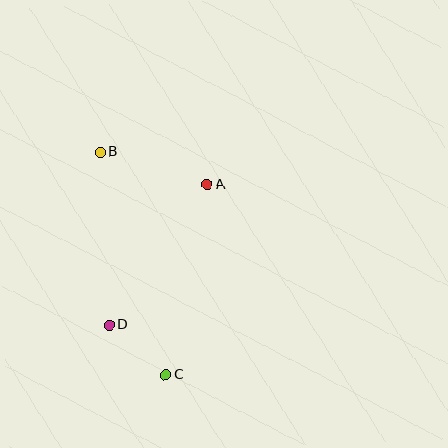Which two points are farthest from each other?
Points B and C are farthest from each other.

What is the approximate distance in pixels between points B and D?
The distance between B and D is approximately 173 pixels.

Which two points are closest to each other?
Points C and D are closest to each other.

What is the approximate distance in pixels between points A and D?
The distance between A and D is approximately 172 pixels.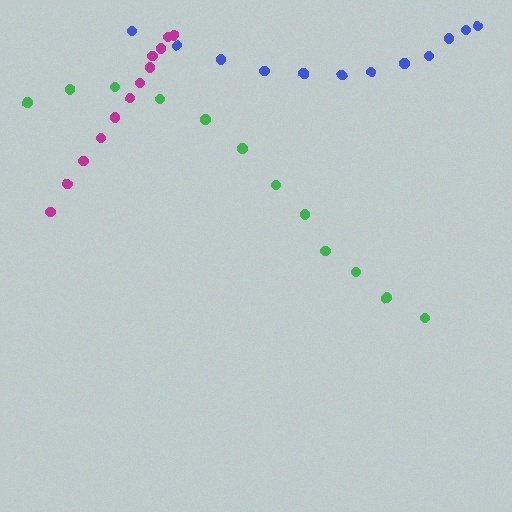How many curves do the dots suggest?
There are 3 distinct paths.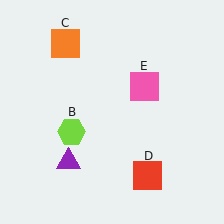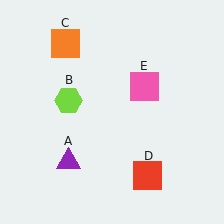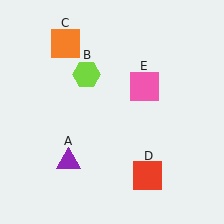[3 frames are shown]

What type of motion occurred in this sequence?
The lime hexagon (object B) rotated clockwise around the center of the scene.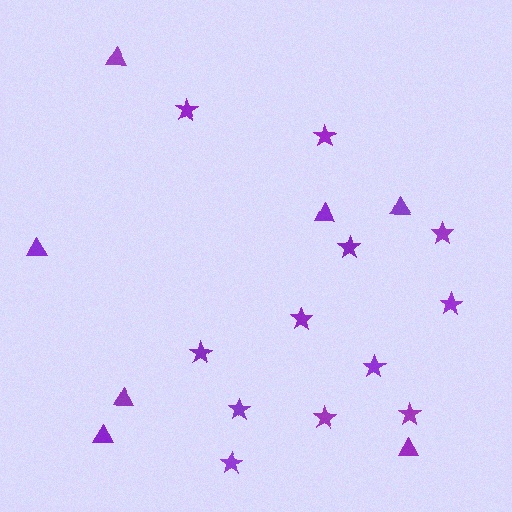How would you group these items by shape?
There are 2 groups: one group of triangles (7) and one group of stars (12).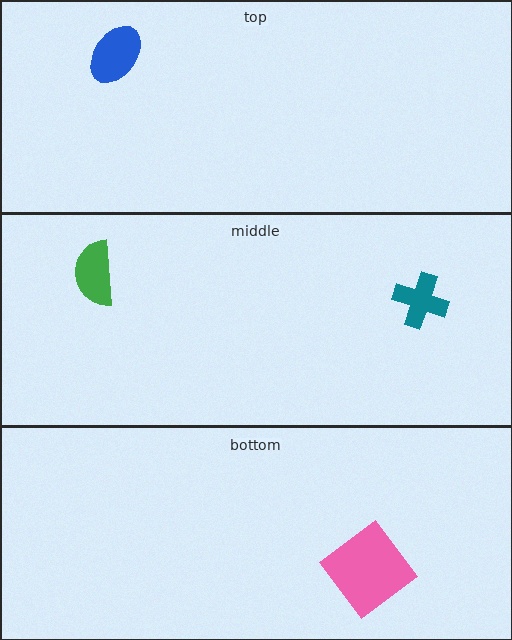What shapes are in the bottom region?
The pink diamond.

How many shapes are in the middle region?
2.